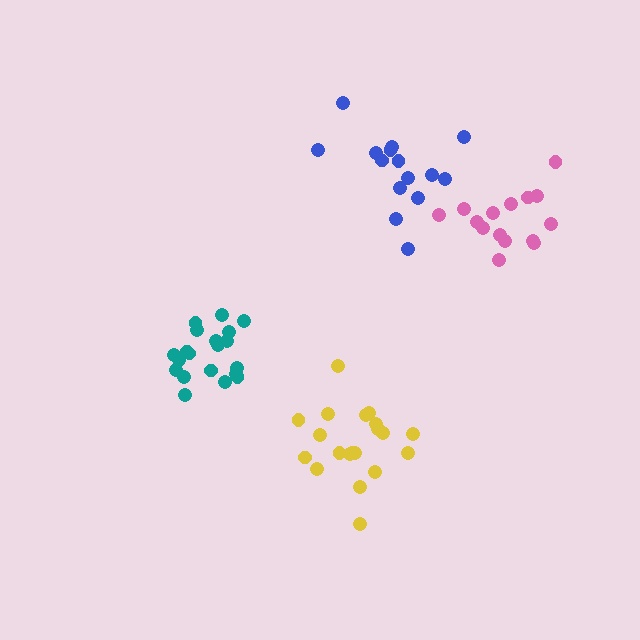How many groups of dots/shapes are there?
There are 4 groups.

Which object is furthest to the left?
The teal cluster is leftmost.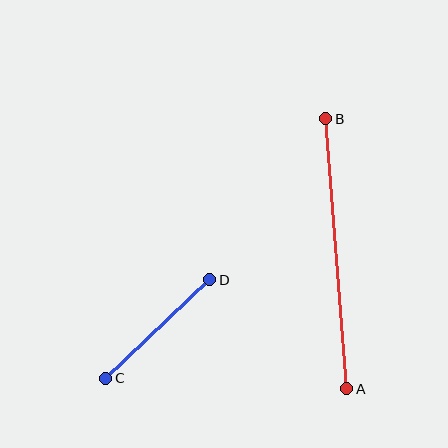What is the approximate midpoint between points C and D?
The midpoint is at approximately (158, 329) pixels.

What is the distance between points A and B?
The distance is approximately 271 pixels.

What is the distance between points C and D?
The distance is approximately 143 pixels.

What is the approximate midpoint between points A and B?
The midpoint is at approximately (336, 254) pixels.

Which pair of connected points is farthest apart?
Points A and B are farthest apart.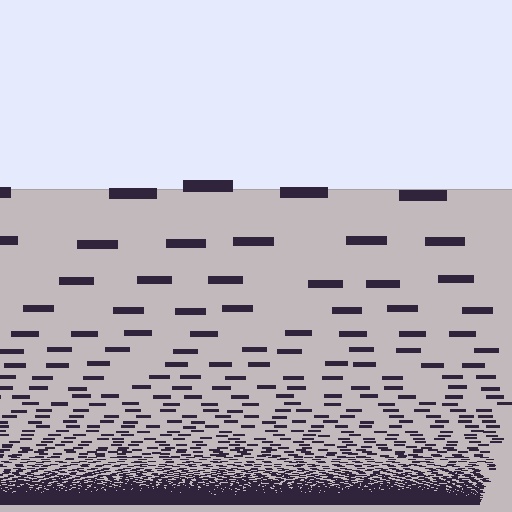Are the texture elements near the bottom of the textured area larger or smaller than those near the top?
Smaller. The gradient is inverted — elements near the bottom are smaller and denser.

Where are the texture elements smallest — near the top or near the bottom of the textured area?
Near the bottom.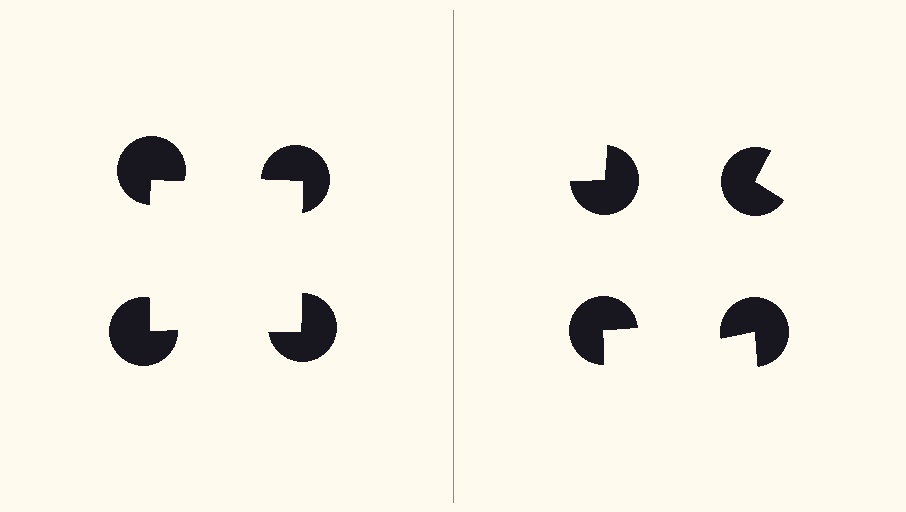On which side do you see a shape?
An illusory square appears on the left side. On the right side the wedge cuts are rotated, so no coherent shape forms.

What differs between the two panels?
The pac-man discs are positioned identically on both sides; only the wedge orientations differ. On the left they align to a square; on the right they are misaligned.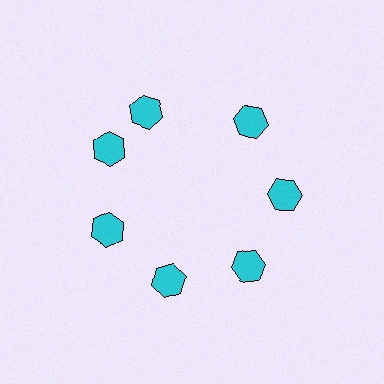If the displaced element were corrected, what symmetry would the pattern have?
It would have 7-fold rotational symmetry — the pattern would map onto itself every 51 degrees.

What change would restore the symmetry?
The symmetry would be restored by rotating it back into even spacing with its neighbors so that all 7 hexagons sit at equal angles and equal distance from the center.